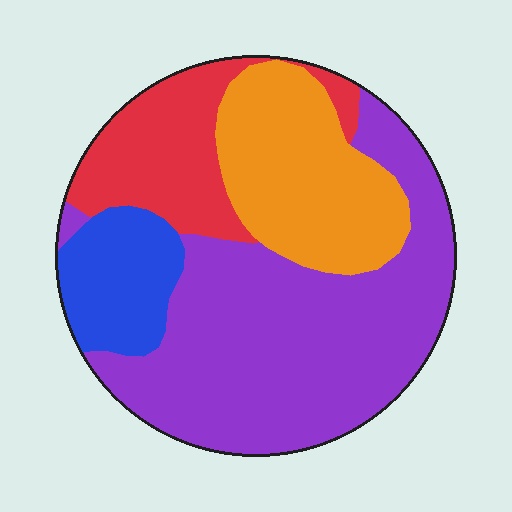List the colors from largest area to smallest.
From largest to smallest: purple, orange, red, blue.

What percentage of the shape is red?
Red covers 17% of the shape.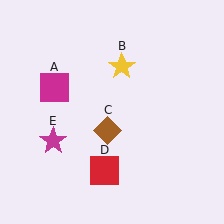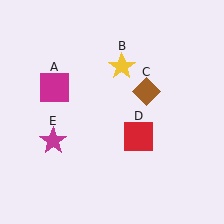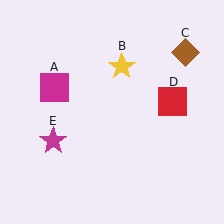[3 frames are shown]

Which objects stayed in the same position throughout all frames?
Magenta square (object A) and yellow star (object B) and magenta star (object E) remained stationary.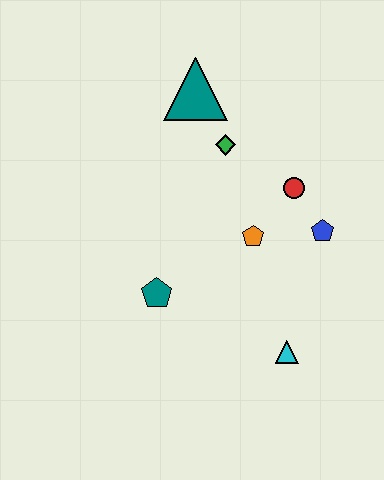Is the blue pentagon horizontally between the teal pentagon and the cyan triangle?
No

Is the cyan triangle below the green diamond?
Yes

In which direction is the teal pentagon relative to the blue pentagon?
The teal pentagon is to the left of the blue pentagon.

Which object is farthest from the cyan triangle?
The teal triangle is farthest from the cyan triangle.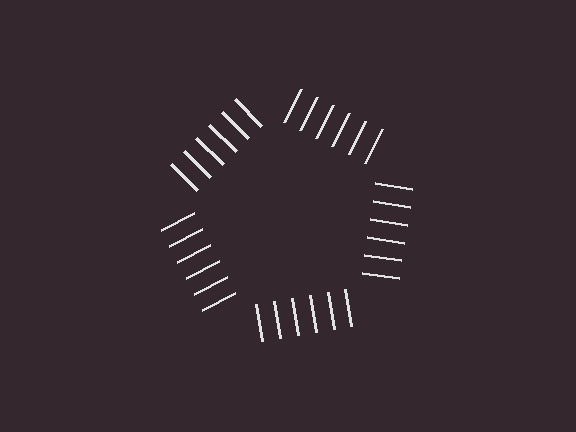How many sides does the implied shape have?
5 sides — the line-ends trace a pentagon.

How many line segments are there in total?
30 — 6 along each of the 5 edges.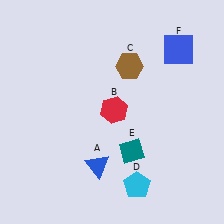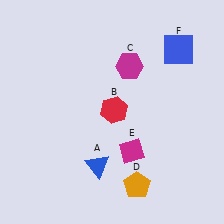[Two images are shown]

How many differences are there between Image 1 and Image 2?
There are 3 differences between the two images.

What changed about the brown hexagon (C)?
In Image 1, C is brown. In Image 2, it changed to magenta.